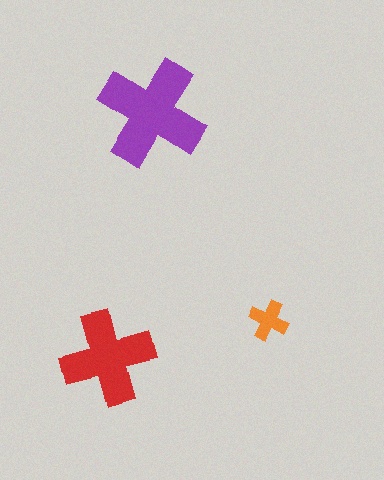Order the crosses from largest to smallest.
the purple one, the red one, the orange one.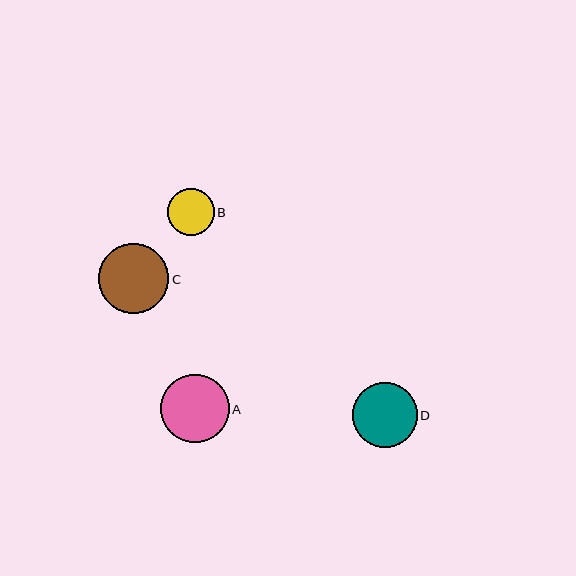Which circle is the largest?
Circle C is the largest with a size of approximately 70 pixels.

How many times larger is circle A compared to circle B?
Circle A is approximately 1.5 times the size of circle B.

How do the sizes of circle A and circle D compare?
Circle A and circle D are approximately the same size.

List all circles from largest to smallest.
From largest to smallest: C, A, D, B.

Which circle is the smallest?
Circle B is the smallest with a size of approximately 47 pixels.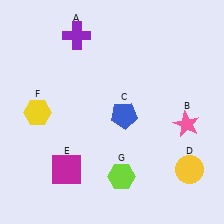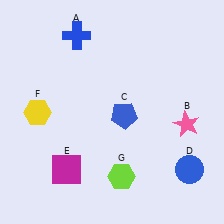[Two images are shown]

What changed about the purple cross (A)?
In Image 1, A is purple. In Image 2, it changed to blue.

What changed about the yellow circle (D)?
In Image 1, D is yellow. In Image 2, it changed to blue.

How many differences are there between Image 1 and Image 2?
There are 2 differences between the two images.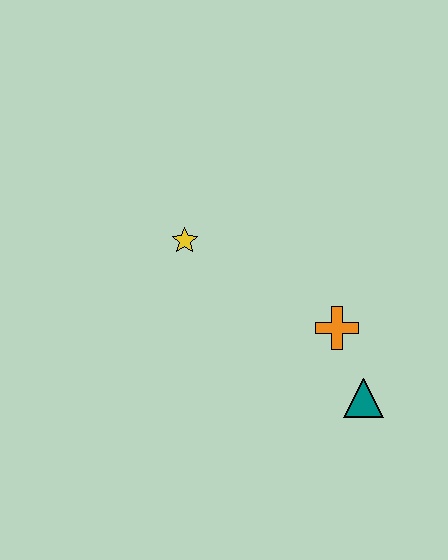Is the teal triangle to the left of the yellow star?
No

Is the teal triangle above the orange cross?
No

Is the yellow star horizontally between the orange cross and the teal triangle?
No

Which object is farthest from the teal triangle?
The yellow star is farthest from the teal triangle.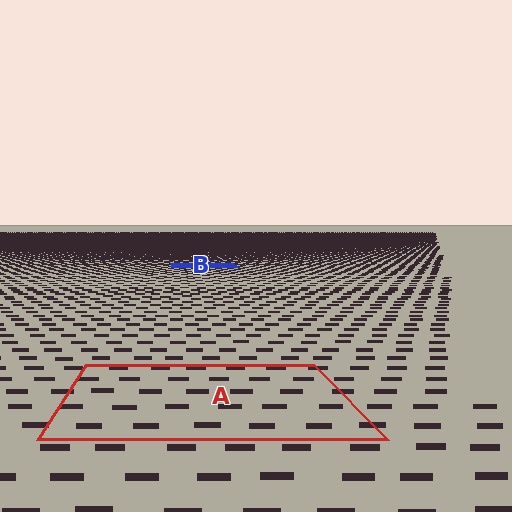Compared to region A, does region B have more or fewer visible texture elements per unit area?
Region B has more texture elements per unit area — they are packed more densely because it is farther away.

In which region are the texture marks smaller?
The texture marks are smaller in region B, because it is farther away.